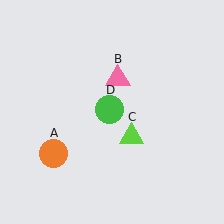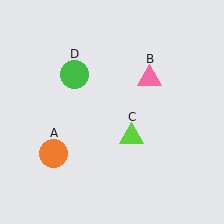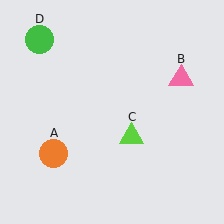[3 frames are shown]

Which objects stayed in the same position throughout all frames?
Orange circle (object A) and lime triangle (object C) remained stationary.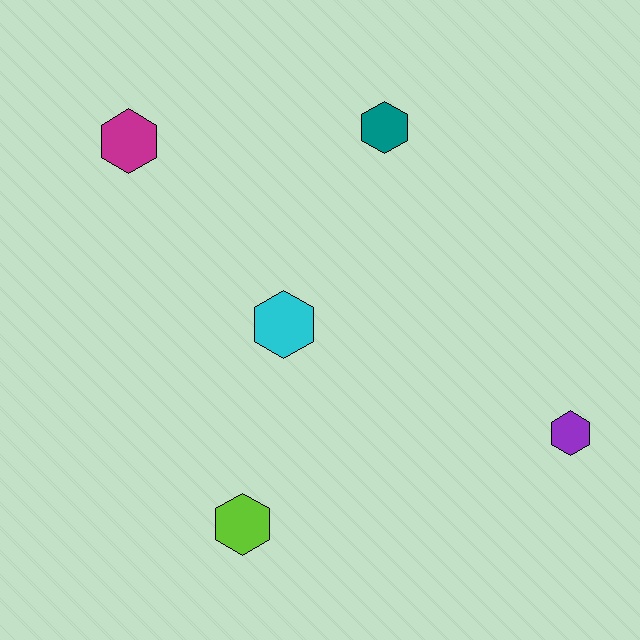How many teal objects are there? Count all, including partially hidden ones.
There is 1 teal object.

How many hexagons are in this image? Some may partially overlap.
There are 5 hexagons.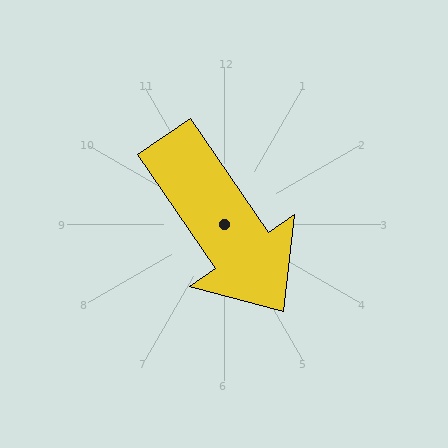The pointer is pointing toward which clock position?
Roughly 5 o'clock.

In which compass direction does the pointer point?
Southeast.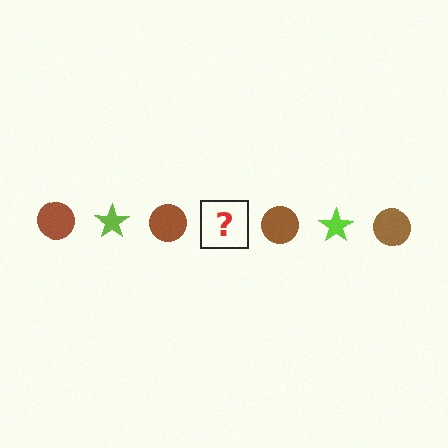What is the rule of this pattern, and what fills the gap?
The rule is that the pattern alternates between brown circle and lime star. The gap should be filled with a lime star.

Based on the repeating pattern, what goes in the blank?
The blank should be a lime star.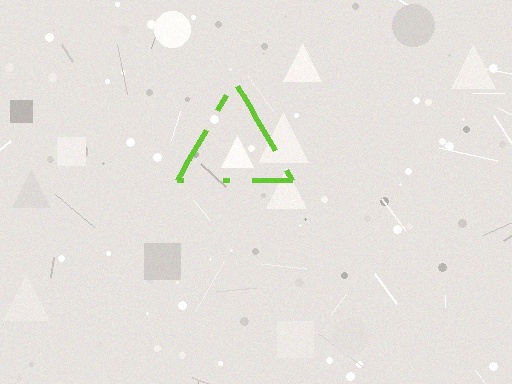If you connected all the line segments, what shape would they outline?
They would outline a triangle.